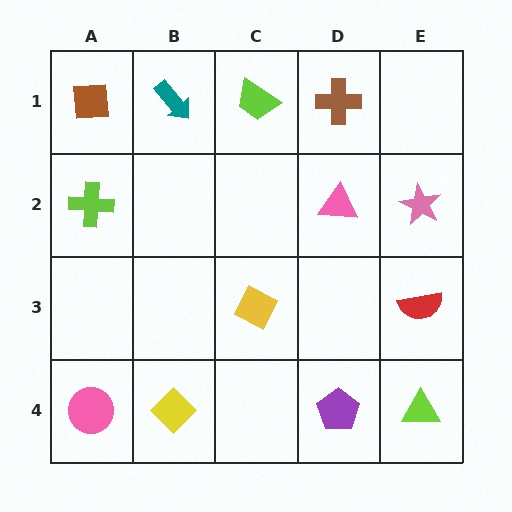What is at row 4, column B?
A yellow diamond.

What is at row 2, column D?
A pink triangle.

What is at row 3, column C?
A yellow diamond.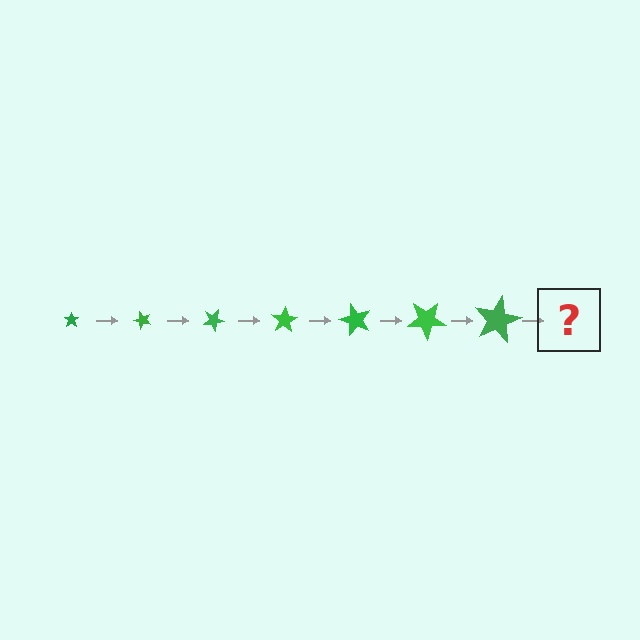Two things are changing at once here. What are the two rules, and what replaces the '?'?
The two rules are that the star grows larger each step and it rotates 50 degrees each step. The '?' should be a star, larger than the previous one and rotated 350 degrees from the start.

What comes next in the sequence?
The next element should be a star, larger than the previous one and rotated 350 degrees from the start.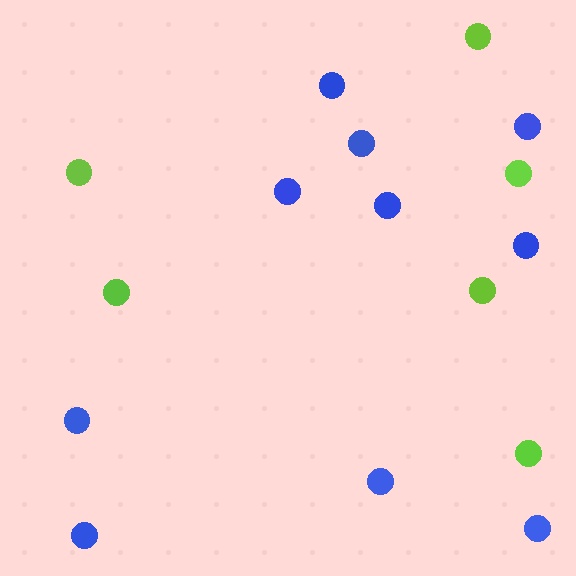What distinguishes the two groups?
There are 2 groups: one group of blue circles (10) and one group of lime circles (6).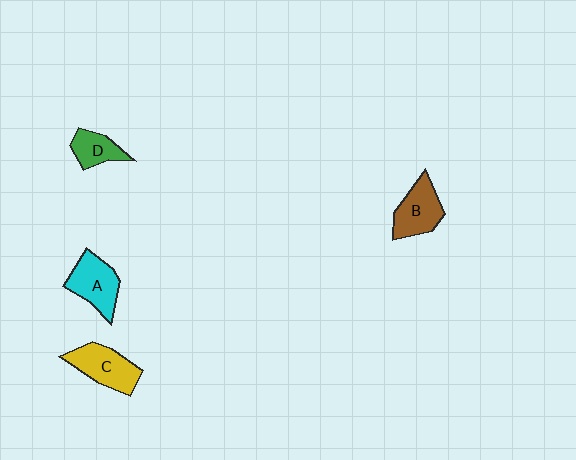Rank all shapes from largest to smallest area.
From largest to smallest: C (yellow), A (cyan), B (brown), D (green).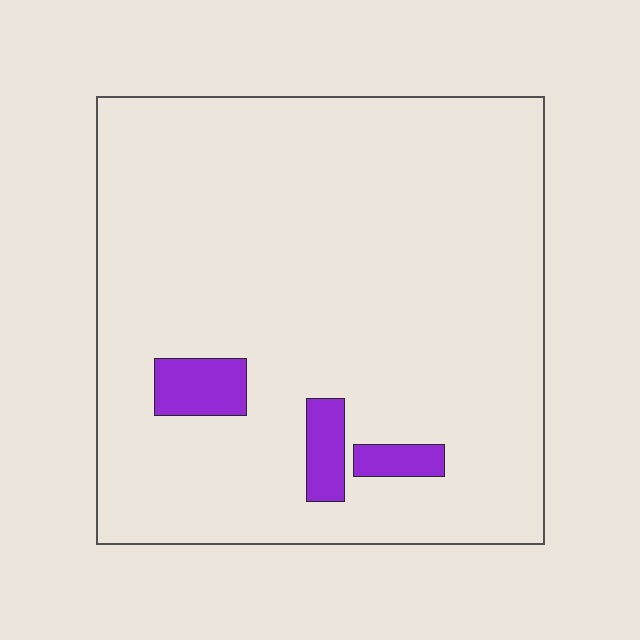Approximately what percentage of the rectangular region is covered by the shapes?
Approximately 5%.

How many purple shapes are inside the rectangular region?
3.